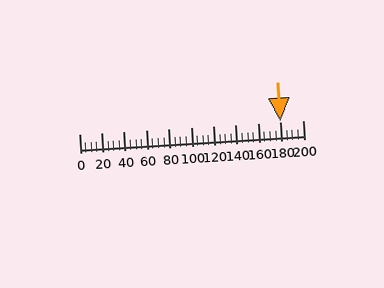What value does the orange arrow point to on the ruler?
The orange arrow points to approximately 180.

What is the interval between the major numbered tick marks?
The major tick marks are spaced 20 units apart.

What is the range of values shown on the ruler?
The ruler shows values from 0 to 200.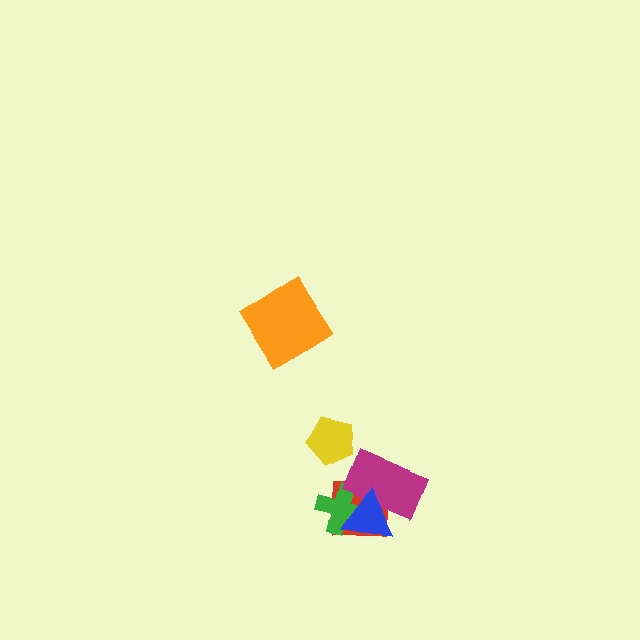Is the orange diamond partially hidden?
No, no other shape covers it.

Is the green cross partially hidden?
Yes, it is partially covered by another shape.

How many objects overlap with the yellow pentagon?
0 objects overlap with the yellow pentagon.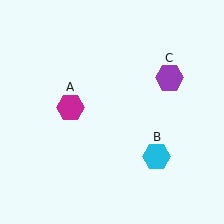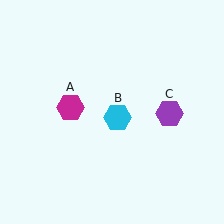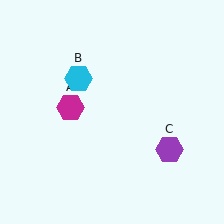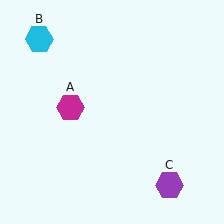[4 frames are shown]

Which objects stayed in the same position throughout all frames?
Magenta hexagon (object A) remained stationary.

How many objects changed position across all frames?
2 objects changed position: cyan hexagon (object B), purple hexagon (object C).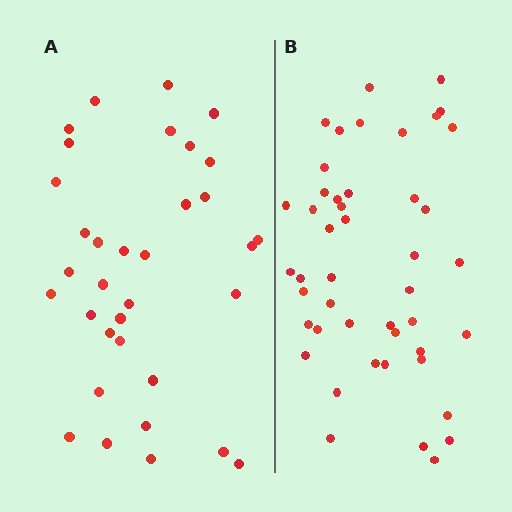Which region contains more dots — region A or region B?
Region B (the right region) has more dots.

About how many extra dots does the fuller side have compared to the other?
Region B has roughly 12 or so more dots than region A.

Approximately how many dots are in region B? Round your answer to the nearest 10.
About 50 dots. (The exact count is 46, which rounds to 50.)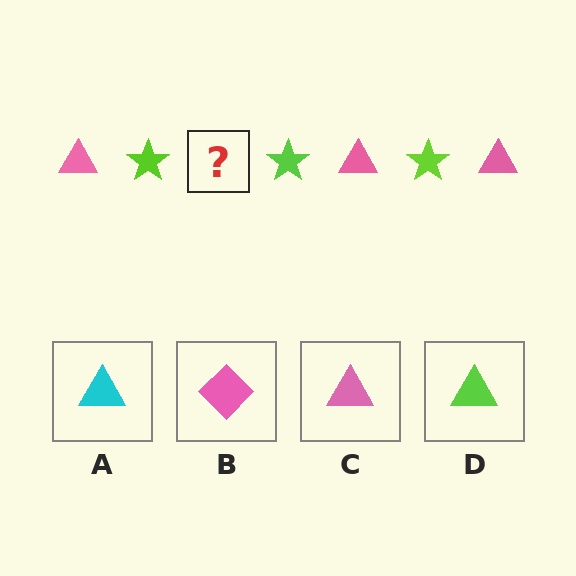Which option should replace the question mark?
Option C.